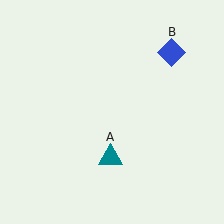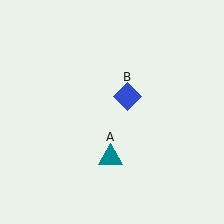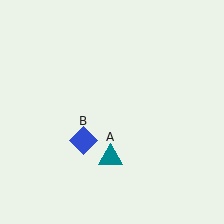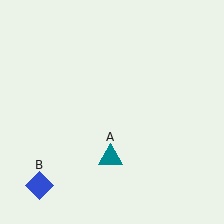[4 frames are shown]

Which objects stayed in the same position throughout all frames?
Teal triangle (object A) remained stationary.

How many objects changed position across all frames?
1 object changed position: blue diamond (object B).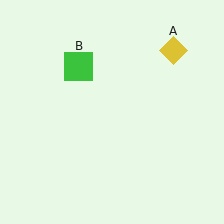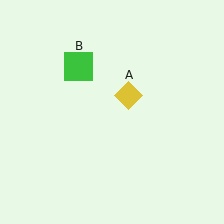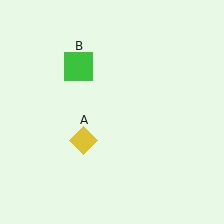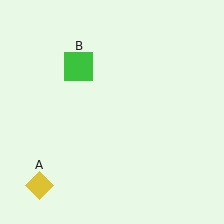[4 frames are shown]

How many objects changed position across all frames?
1 object changed position: yellow diamond (object A).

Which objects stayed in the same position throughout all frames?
Green square (object B) remained stationary.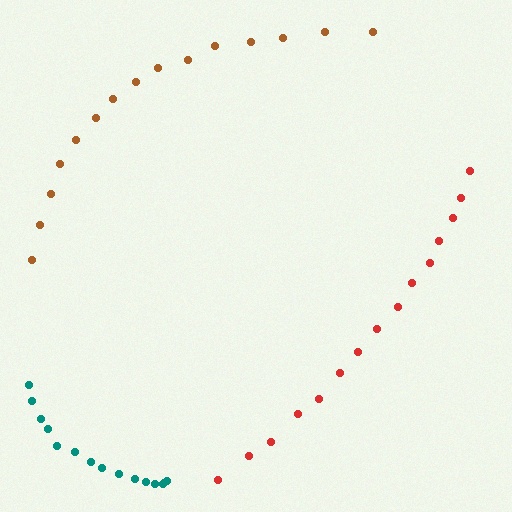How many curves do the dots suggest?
There are 3 distinct paths.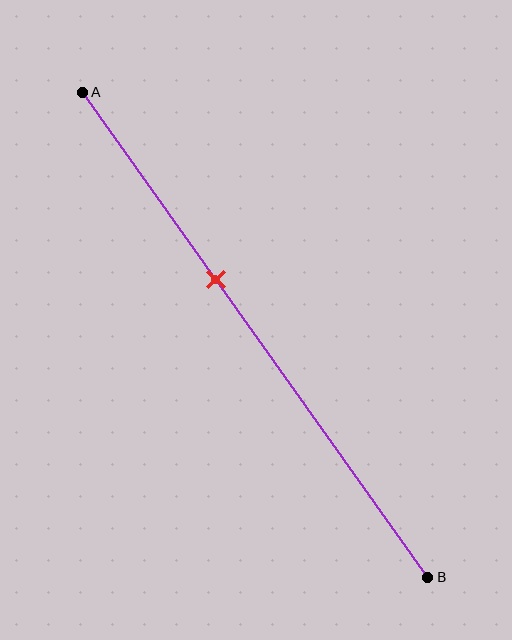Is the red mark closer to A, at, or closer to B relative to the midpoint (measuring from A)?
The red mark is closer to point A than the midpoint of segment AB.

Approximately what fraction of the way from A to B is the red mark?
The red mark is approximately 40% of the way from A to B.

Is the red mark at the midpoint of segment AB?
No, the mark is at about 40% from A, not at the 50% midpoint.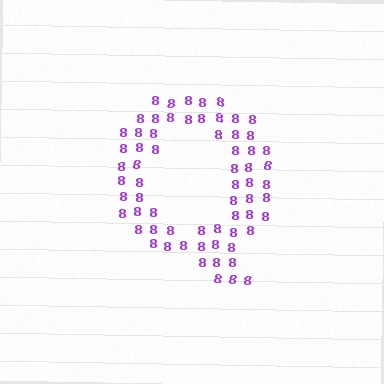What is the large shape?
The large shape is the letter Q.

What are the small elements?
The small elements are digit 8's.